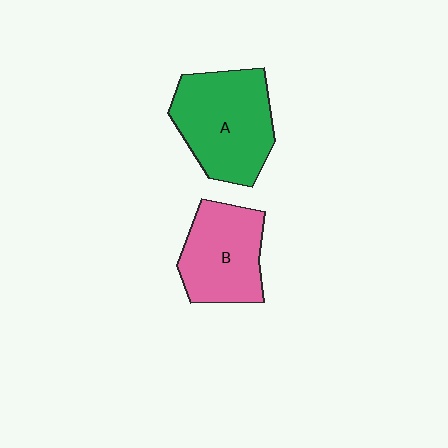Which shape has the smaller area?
Shape B (pink).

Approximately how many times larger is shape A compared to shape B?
Approximately 1.3 times.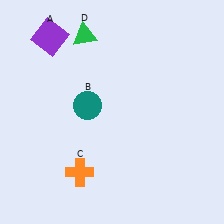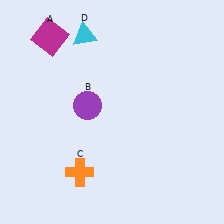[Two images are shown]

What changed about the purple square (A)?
In Image 1, A is purple. In Image 2, it changed to magenta.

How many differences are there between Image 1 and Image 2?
There are 3 differences between the two images.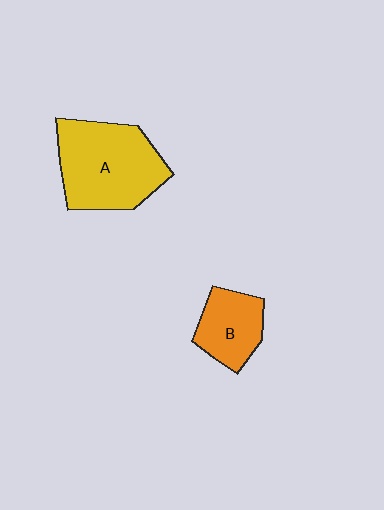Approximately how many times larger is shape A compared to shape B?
Approximately 1.9 times.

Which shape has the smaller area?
Shape B (orange).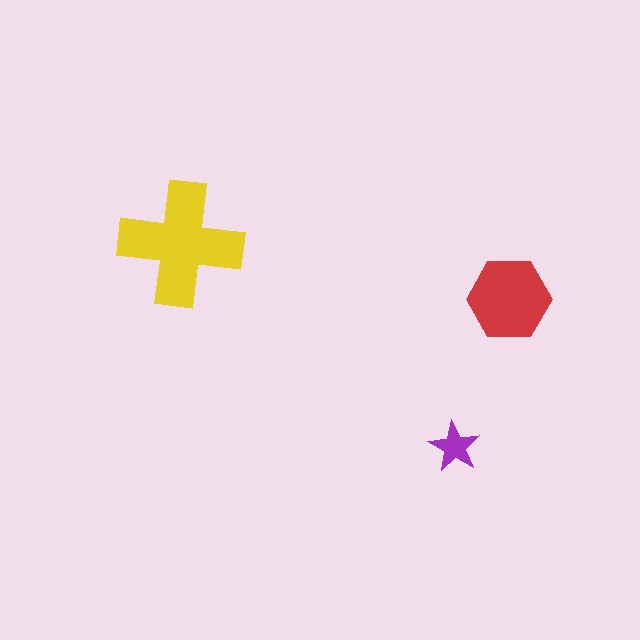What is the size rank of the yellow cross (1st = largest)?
1st.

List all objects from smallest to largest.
The purple star, the red hexagon, the yellow cross.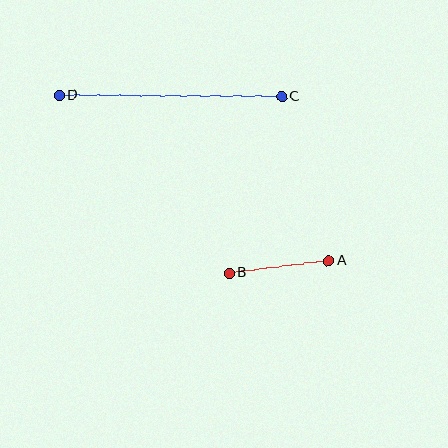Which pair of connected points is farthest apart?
Points C and D are farthest apart.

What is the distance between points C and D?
The distance is approximately 223 pixels.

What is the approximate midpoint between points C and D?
The midpoint is at approximately (170, 96) pixels.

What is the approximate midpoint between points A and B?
The midpoint is at approximately (279, 267) pixels.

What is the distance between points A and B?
The distance is approximately 100 pixels.